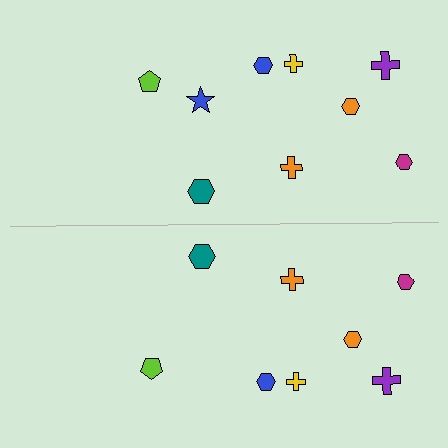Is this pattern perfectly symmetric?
No, the pattern is not perfectly symmetric. A blue star is missing from the bottom side.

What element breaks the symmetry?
A blue star is missing from the bottom side.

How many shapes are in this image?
There are 17 shapes in this image.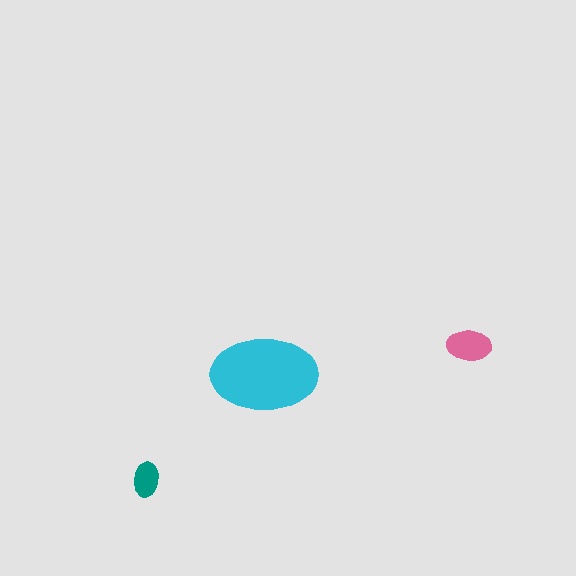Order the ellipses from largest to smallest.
the cyan one, the pink one, the teal one.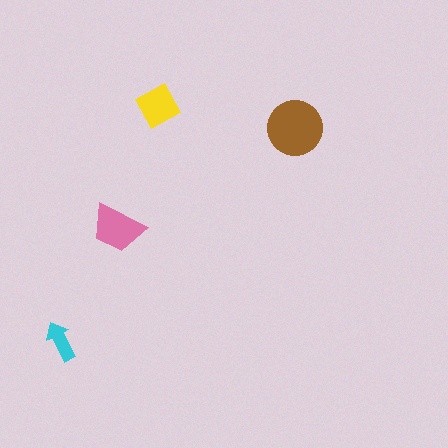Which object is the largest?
The brown circle.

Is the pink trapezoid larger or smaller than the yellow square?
Larger.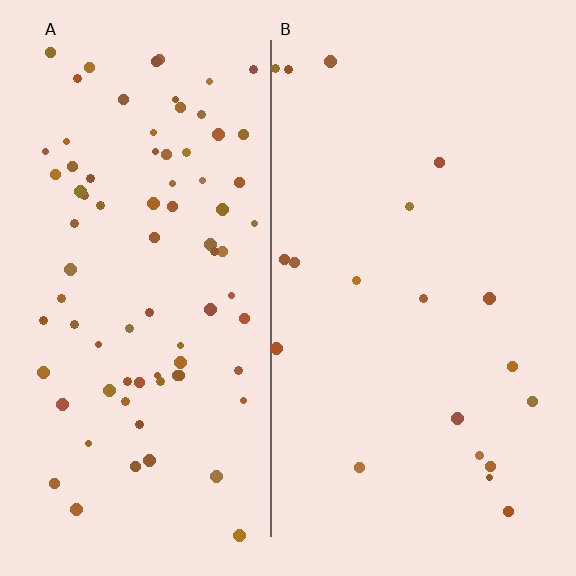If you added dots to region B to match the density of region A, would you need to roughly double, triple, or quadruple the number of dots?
Approximately quadruple.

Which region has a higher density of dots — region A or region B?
A (the left).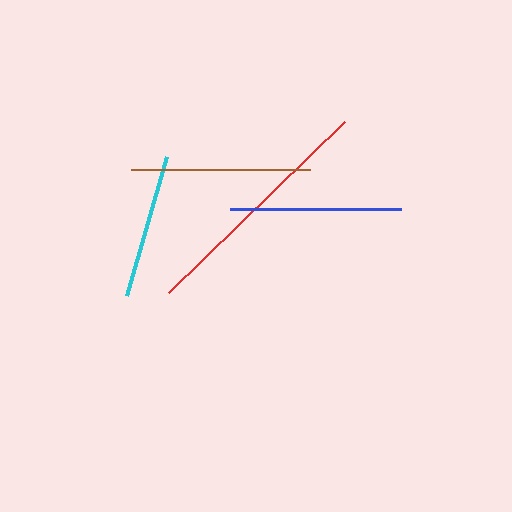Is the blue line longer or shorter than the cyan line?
The blue line is longer than the cyan line.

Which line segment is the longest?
The red line is the longest at approximately 245 pixels.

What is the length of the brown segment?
The brown segment is approximately 178 pixels long.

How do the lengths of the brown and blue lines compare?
The brown and blue lines are approximately the same length.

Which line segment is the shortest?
The cyan line is the shortest at approximately 145 pixels.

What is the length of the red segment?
The red segment is approximately 245 pixels long.